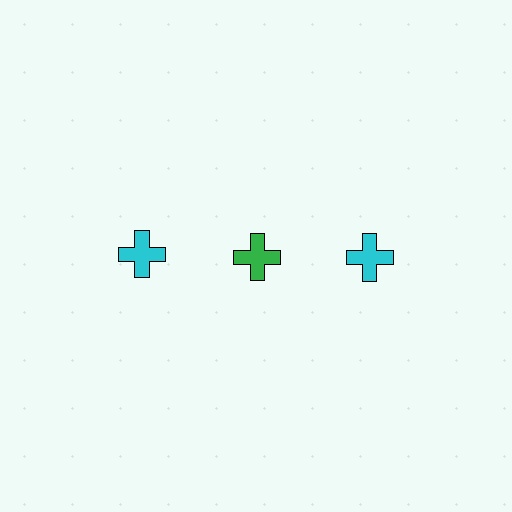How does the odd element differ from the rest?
It has a different color: green instead of cyan.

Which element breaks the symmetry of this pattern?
The green cross in the top row, second from left column breaks the symmetry. All other shapes are cyan crosses.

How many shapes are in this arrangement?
There are 3 shapes arranged in a grid pattern.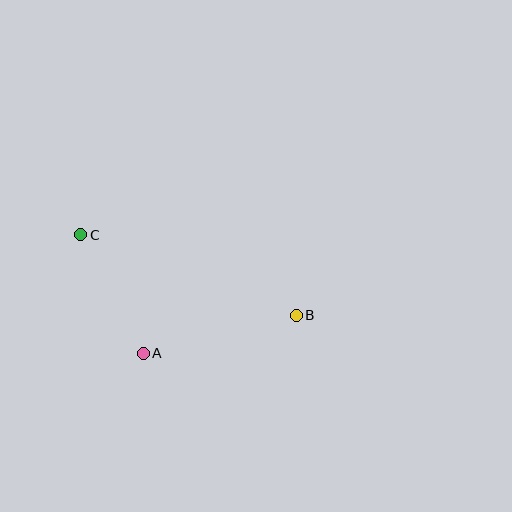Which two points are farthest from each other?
Points B and C are farthest from each other.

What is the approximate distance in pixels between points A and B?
The distance between A and B is approximately 158 pixels.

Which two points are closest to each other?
Points A and C are closest to each other.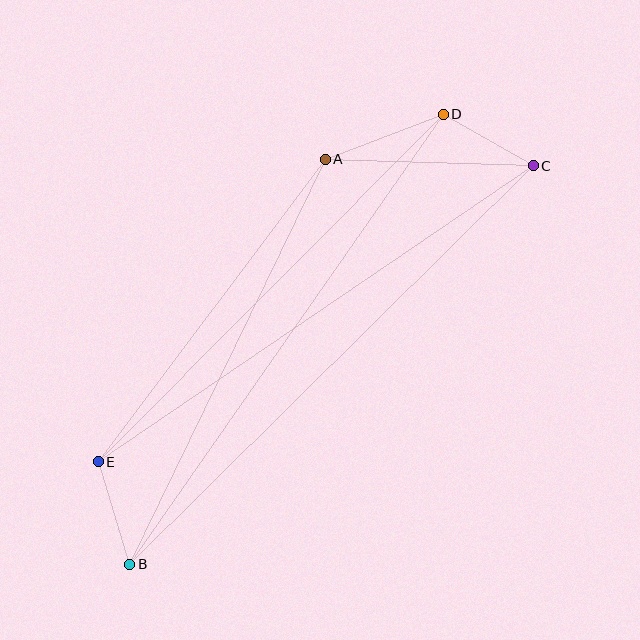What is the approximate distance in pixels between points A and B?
The distance between A and B is approximately 450 pixels.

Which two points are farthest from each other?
Points B and C are farthest from each other.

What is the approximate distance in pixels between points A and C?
The distance between A and C is approximately 208 pixels.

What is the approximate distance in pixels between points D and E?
The distance between D and E is approximately 490 pixels.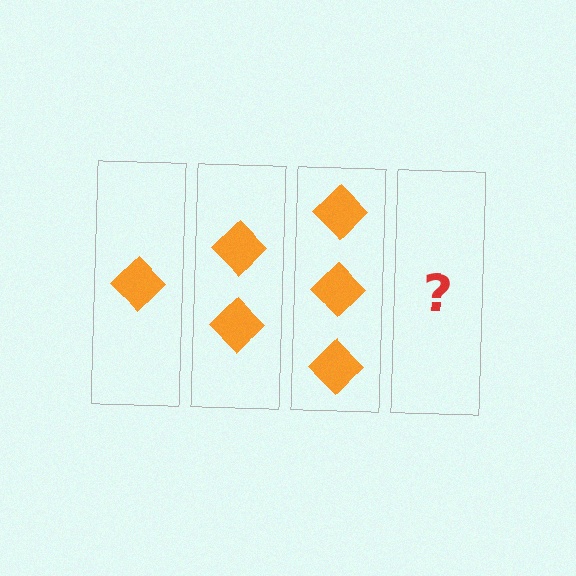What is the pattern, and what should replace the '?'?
The pattern is that each step adds one more diamond. The '?' should be 4 diamonds.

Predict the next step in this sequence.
The next step is 4 diamonds.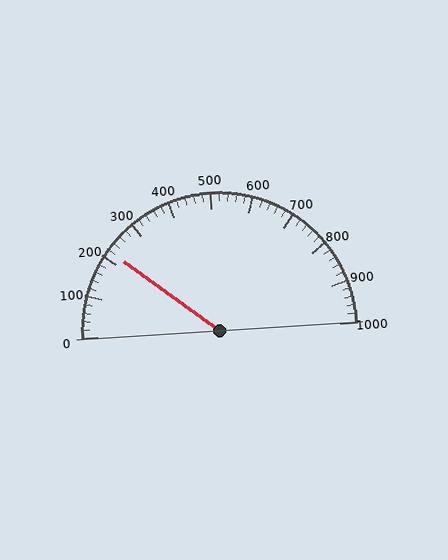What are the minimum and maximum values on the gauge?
The gauge ranges from 0 to 1000.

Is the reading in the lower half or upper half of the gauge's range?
The reading is in the lower half of the range (0 to 1000).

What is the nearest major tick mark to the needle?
The nearest major tick mark is 200.